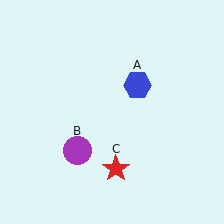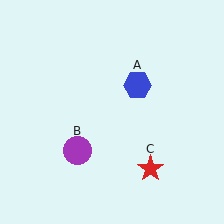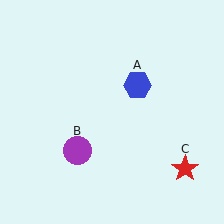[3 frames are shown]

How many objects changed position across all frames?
1 object changed position: red star (object C).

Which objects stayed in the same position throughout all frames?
Blue hexagon (object A) and purple circle (object B) remained stationary.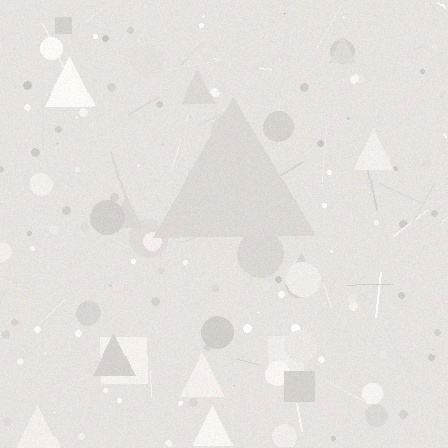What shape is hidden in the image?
A triangle is hidden in the image.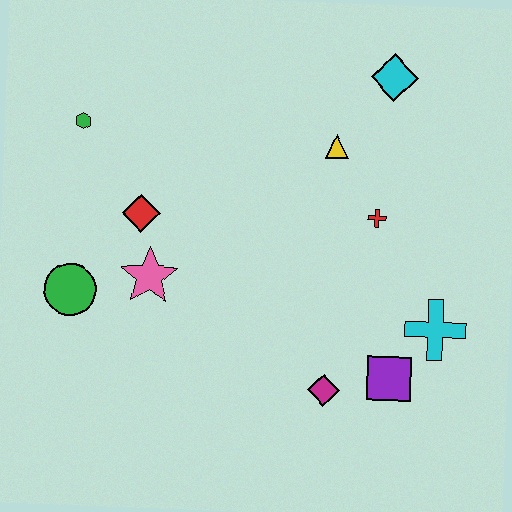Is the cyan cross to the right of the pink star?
Yes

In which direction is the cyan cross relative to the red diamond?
The cyan cross is to the right of the red diamond.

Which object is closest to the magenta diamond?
The purple square is closest to the magenta diamond.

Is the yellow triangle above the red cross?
Yes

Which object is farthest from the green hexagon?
The cyan cross is farthest from the green hexagon.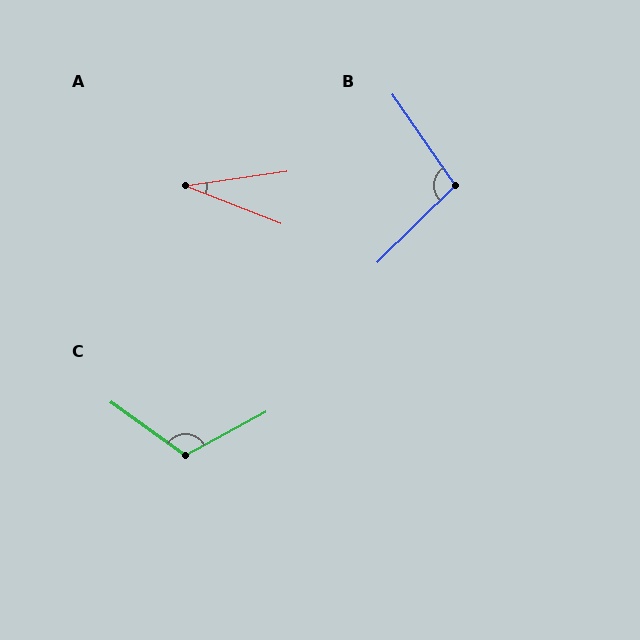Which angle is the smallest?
A, at approximately 29 degrees.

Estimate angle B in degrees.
Approximately 100 degrees.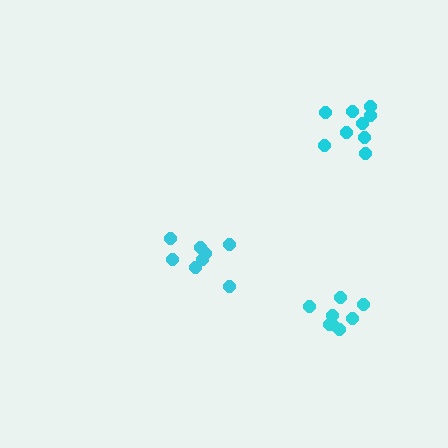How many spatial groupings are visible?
There are 3 spatial groupings.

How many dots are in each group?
Group 1: 8 dots, Group 2: 9 dots, Group 3: 8 dots (25 total).